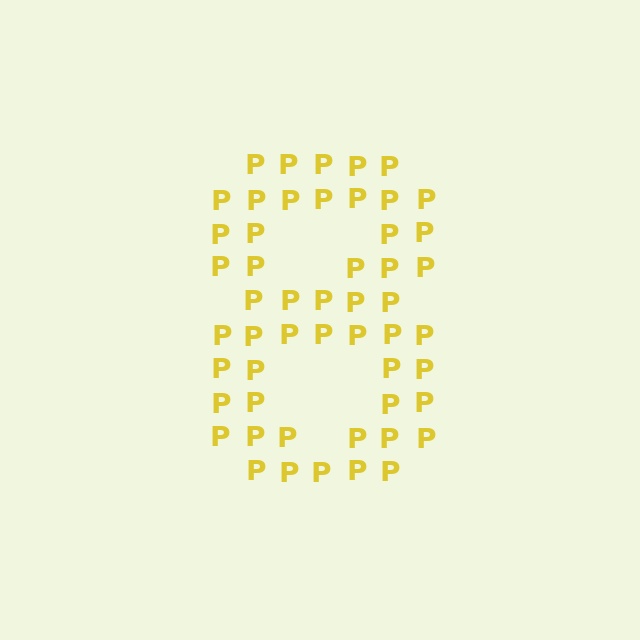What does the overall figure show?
The overall figure shows the digit 8.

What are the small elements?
The small elements are letter P's.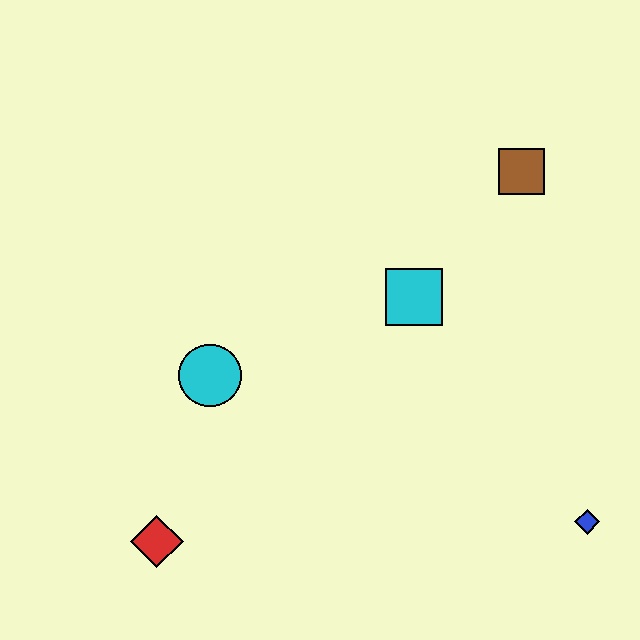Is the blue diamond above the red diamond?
Yes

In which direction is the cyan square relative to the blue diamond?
The cyan square is above the blue diamond.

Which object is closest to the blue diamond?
The cyan square is closest to the blue diamond.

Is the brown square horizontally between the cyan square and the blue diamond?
Yes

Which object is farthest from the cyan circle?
The blue diamond is farthest from the cyan circle.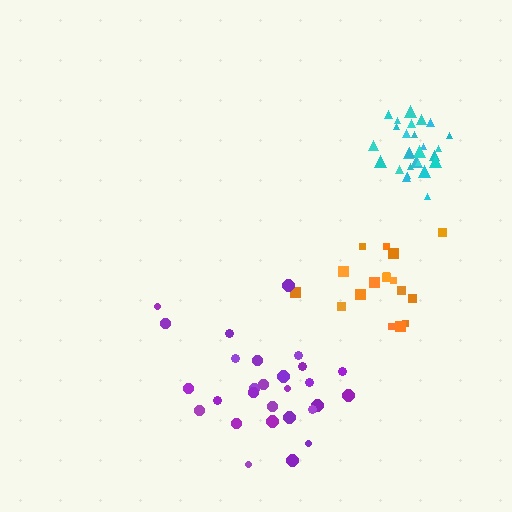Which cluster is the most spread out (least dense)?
Purple.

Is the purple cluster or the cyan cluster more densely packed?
Cyan.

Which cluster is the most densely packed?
Cyan.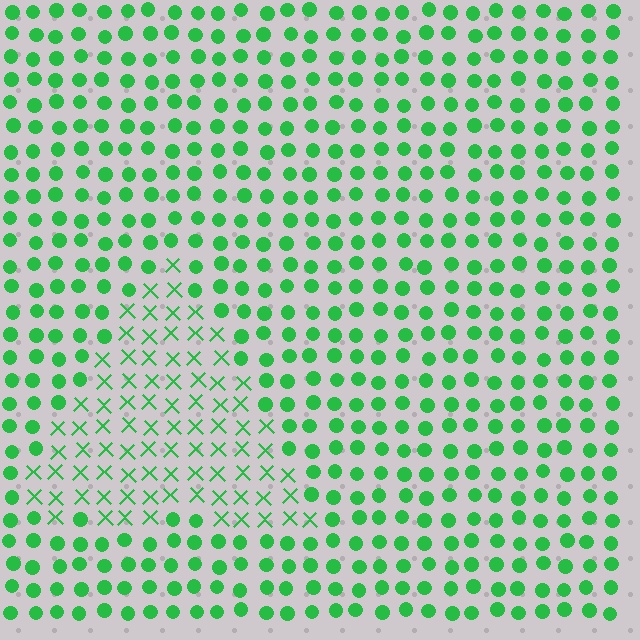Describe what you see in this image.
The image is filled with small green elements arranged in a uniform grid. A triangle-shaped region contains X marks, while the surrounding area contains circles. The boundary is defined purely by the change in element shape.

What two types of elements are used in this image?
The image uses X marks inside the triangle region and circles outside it.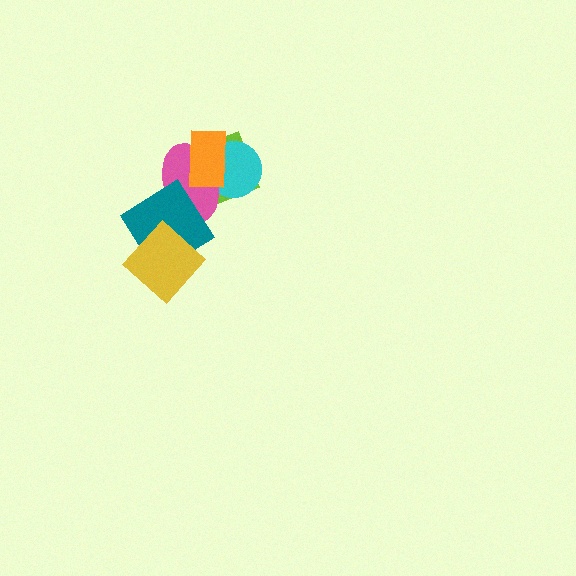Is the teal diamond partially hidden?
Yes, it is partially covered by another shape.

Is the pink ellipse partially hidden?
Yes, it is partially covered by another shape.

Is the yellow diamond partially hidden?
No, no other shape covers it.